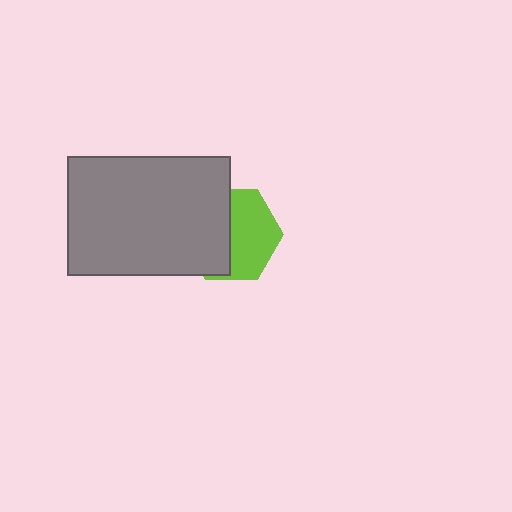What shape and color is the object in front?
The object in front is a gray rectangle.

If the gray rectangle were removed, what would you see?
You would see the complete lime hexagon.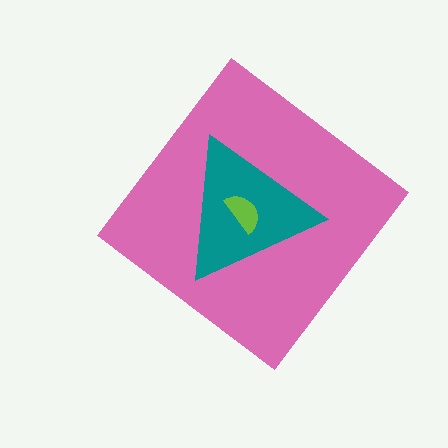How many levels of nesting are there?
3.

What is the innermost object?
The lime semicircle.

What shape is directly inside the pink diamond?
The teal triangle.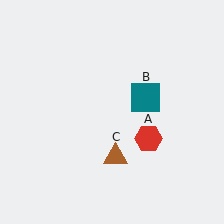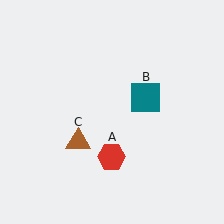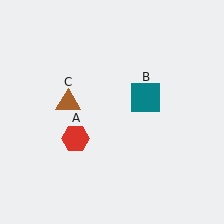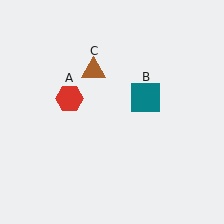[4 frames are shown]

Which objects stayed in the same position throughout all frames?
Teal square (object B) remained stationary.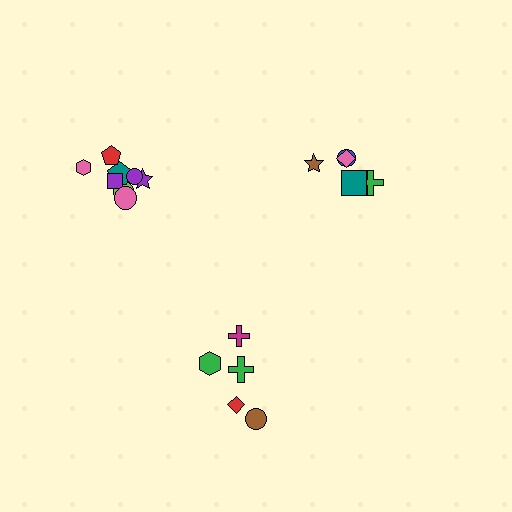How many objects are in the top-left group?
There are 8 objects.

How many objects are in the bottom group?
There are 5 objects.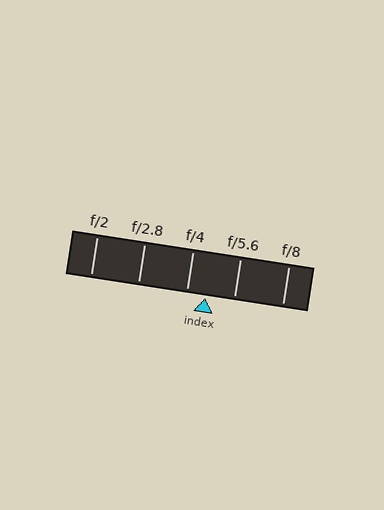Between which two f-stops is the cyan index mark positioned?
The index mark is between f/4 and f/5.6.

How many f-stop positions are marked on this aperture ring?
There are 5 f-stop positions marked.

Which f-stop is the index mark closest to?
The index mark is closest to f/4.